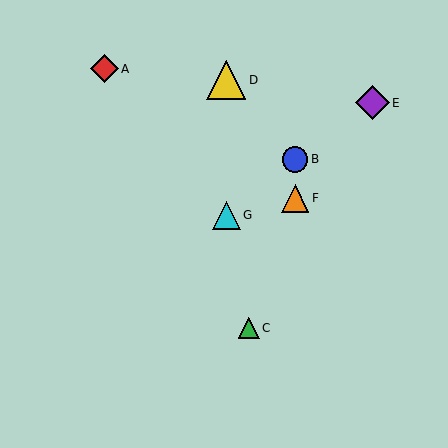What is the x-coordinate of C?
Object C is at x≈249.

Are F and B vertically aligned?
Yes, both are at x≈295.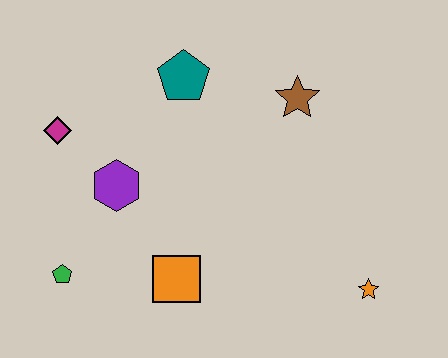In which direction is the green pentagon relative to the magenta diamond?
The green pentagon is below the magenta diamond.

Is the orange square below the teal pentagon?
Yes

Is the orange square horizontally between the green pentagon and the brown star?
Yes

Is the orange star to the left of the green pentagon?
No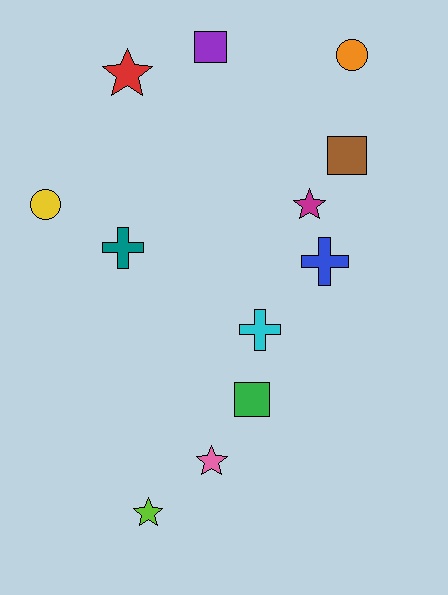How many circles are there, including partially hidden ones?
There are 2 circles.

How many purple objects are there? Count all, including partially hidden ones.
There is 1 purple object.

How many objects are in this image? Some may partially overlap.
There are 12 objects.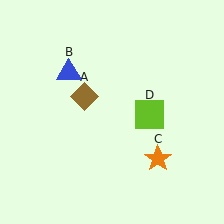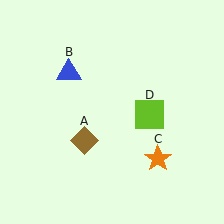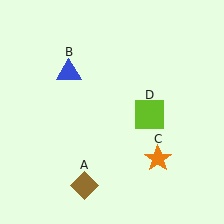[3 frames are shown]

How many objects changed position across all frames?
1 object changed position: brown diamond (object A).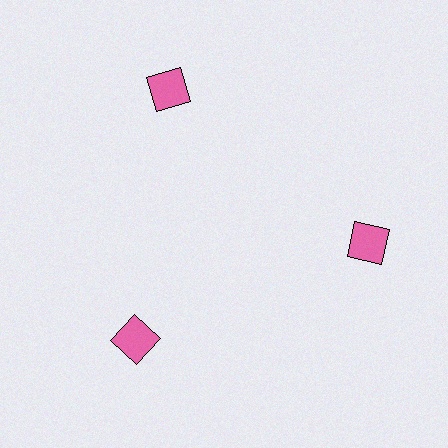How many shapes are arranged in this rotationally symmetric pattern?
There are 3 shapes, arranged in 3 groups of 1.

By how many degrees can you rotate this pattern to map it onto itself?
The pattern maps onto itself every 120 degrees of rotation.